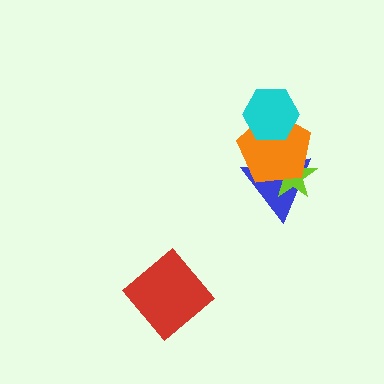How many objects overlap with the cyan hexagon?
1 object overlaps with the cyan hexagon.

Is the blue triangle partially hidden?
Yes, it is partially covered by another shape.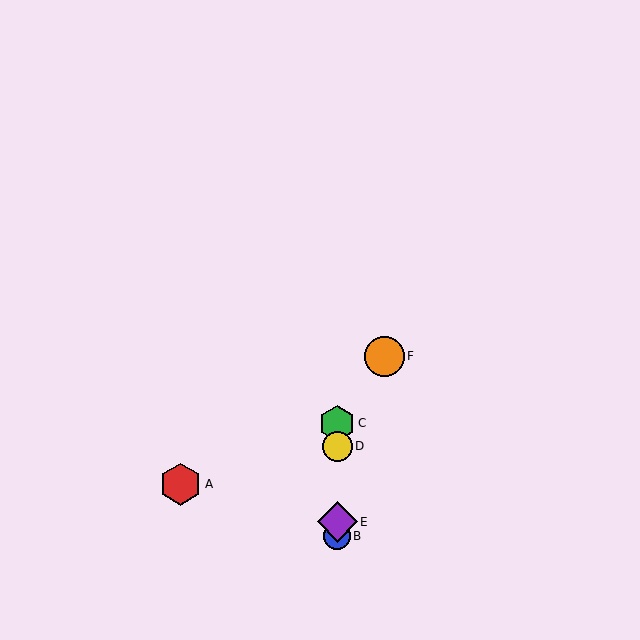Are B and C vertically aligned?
Yes, both are at x≈337.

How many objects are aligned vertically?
4 objects (B, C, D, E) are aligned vertically.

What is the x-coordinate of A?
Object A is at x≈181.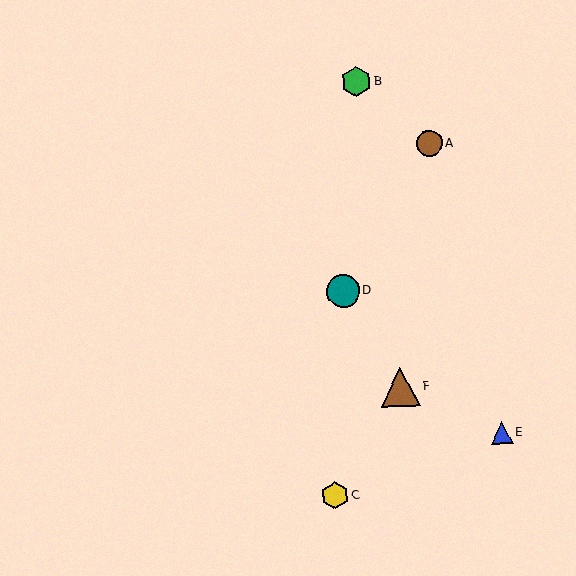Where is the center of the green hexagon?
The center of the green hexagon is at (356, 82).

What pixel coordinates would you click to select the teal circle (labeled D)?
Click at (343, 291) to select the teal circle D.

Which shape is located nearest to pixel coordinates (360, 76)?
The green hexagon (labeled B) at (356, 82) is nearest to that location.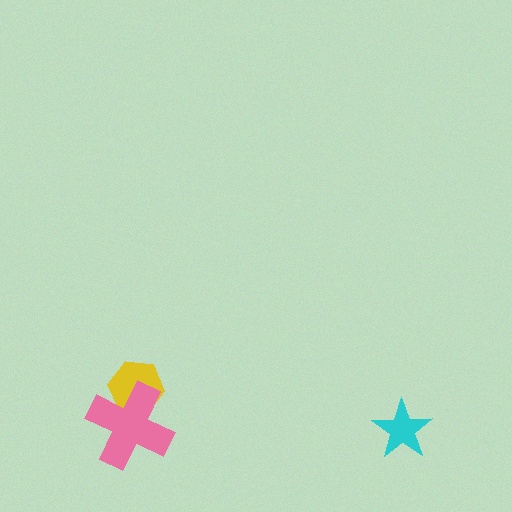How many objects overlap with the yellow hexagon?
1 object overlaps with the yellow hexagon.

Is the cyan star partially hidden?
No, no other shape covers it.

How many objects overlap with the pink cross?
1 object overlaps with the pink cross.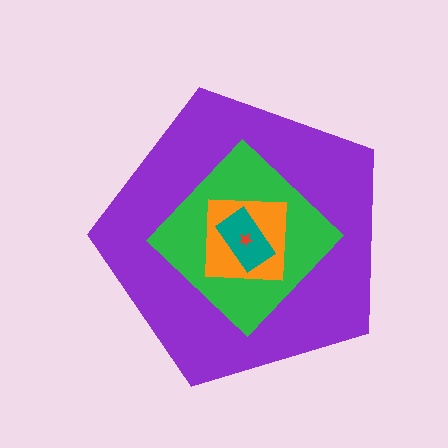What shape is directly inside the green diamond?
The orange square.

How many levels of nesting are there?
5.